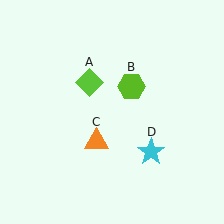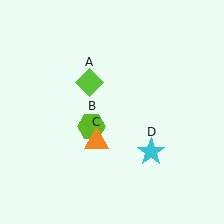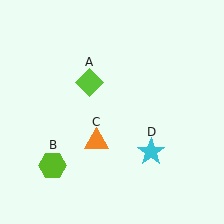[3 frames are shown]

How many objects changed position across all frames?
1 object changed position: lime hexagon (object B).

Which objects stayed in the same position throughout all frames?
Lime diamond (object A) and orange triangle (object C) and cyan star (object D) remained stationary.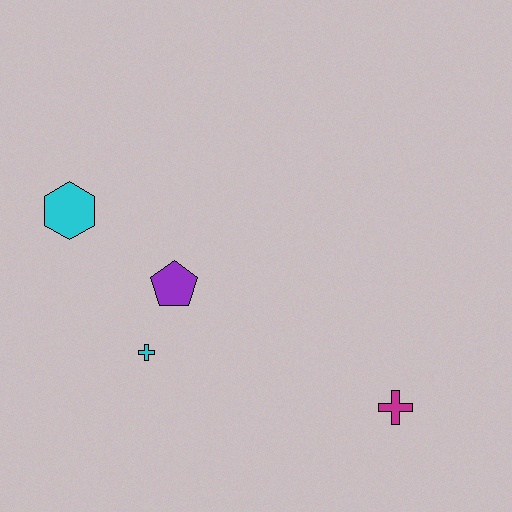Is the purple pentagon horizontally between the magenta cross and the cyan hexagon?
Yes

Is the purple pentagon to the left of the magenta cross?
Yes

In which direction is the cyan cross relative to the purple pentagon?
The cyan cross is below the purple pentagon.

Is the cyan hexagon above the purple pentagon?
Yes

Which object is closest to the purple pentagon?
The cyan cross is closest to the purple pentagon.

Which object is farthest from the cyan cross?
The magenta cross is farthest from the cyan cross.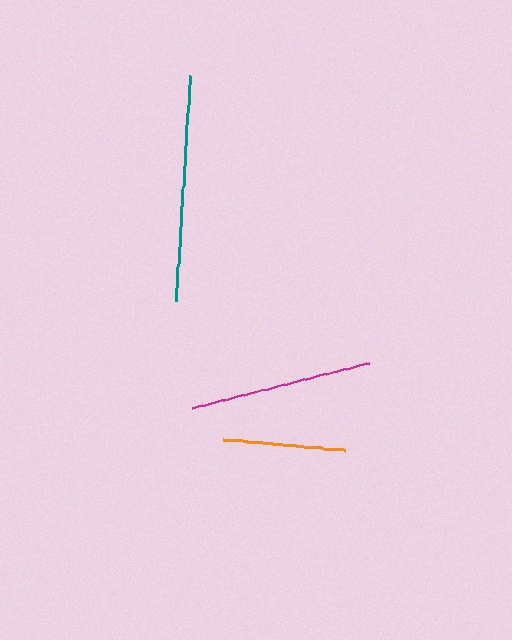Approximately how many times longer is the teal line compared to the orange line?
The teal line is approximately 1.9 times the length of the orange line.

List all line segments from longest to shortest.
From longest to shortest: teal, magenta, orange.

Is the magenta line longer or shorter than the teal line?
The teal line is longer than the magenta line.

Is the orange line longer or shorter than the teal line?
The teal line is longer than the orange line.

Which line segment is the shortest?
The orange line is the shortest at approximately 122 pixels.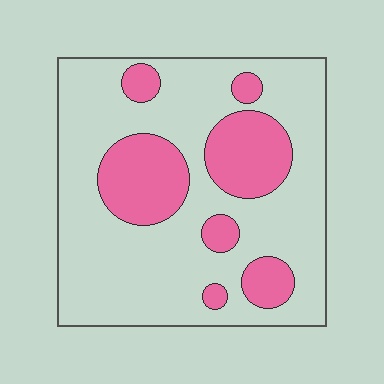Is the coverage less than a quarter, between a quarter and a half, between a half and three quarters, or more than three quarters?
Between a quarter and a half.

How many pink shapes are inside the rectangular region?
7.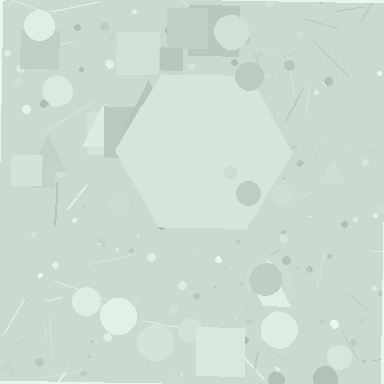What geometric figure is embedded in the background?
A hexagon is embedded in the background.